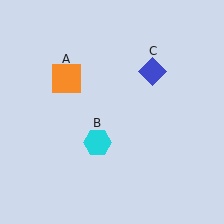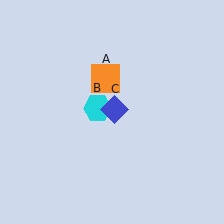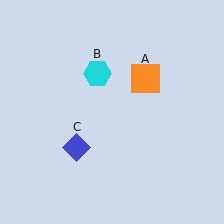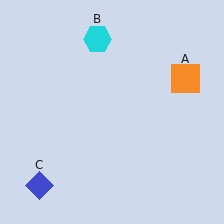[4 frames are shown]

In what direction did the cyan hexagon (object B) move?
The cyan hexagon (object B) moved up.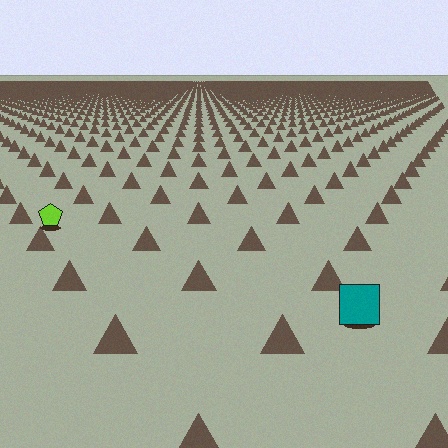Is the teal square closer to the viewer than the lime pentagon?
Yes. The teal square is closer — you can tell from the texture gradient: the ground texture is coarser near it.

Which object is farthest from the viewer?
The lime pentagon is farthest from the viewer. It appears smaller and the ground texture around it is denser.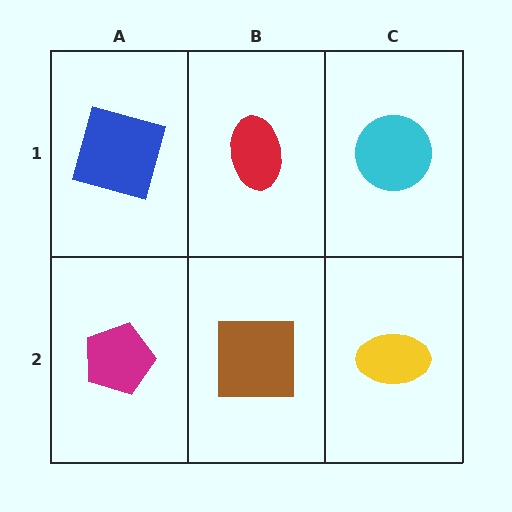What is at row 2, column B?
A brown square.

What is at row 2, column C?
A yellow ellipse.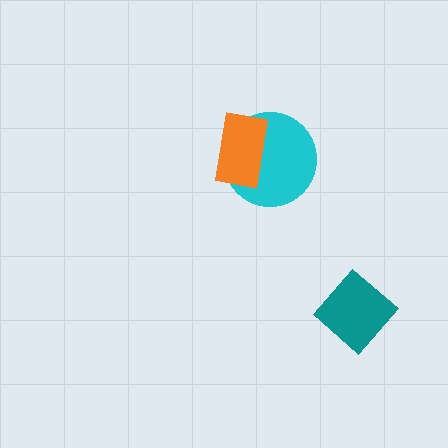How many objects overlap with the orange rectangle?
1 object overlaps with the orange rectangle.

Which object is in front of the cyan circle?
The orange rectangle is in front of the cyan circle.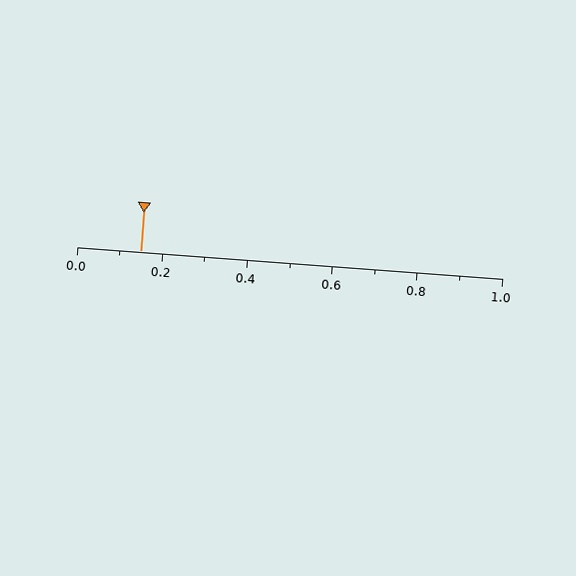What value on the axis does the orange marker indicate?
The marker indicates approximately 0.15.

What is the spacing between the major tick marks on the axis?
The major ticks are spaced 0.2 apart.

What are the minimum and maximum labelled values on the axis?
The axis runs from 0.0 to 1.0.